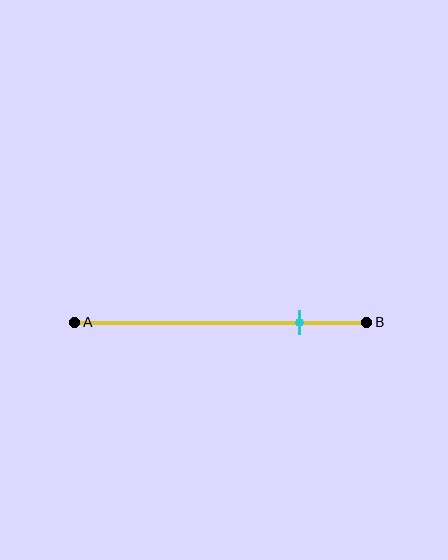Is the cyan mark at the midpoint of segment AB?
No, the mark is at about 75% from A, not at the 50% midpoint.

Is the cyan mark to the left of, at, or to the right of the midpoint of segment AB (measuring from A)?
The cyan mark is to the right of the midpoint of segment AB.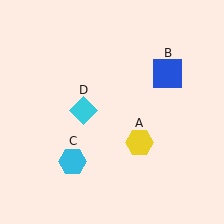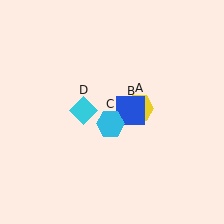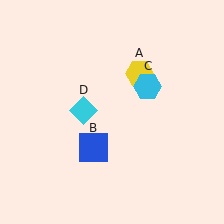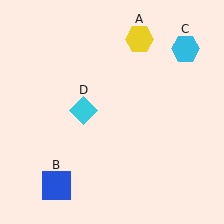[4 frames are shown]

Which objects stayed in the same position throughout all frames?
Cyan diamond (object D) remained stationary.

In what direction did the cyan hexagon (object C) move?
The cyan hexagon (object C) moved up and to the right.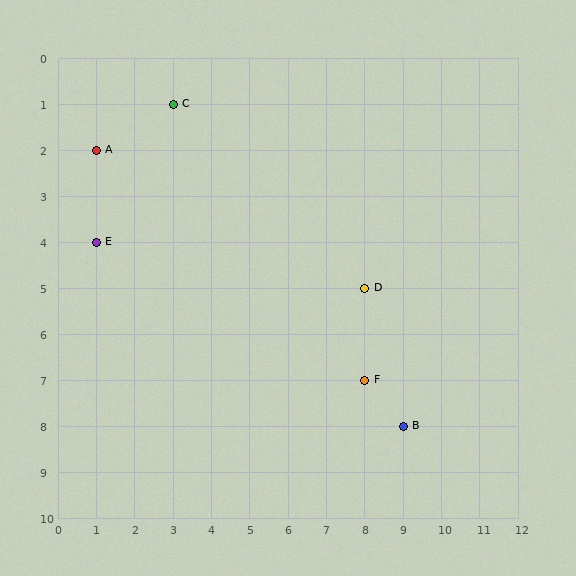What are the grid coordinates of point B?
Point B is at grid coordinates (9, 8).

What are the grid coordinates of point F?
Point F is at grid coordinates (8, 7).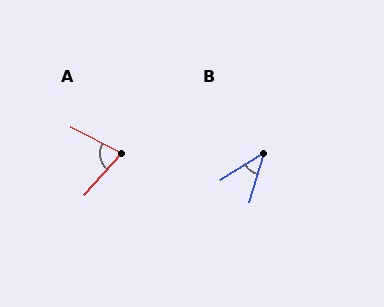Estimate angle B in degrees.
Approximately 42 degrees.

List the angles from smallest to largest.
B (42°), A (76°).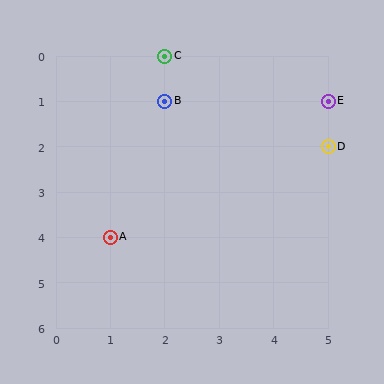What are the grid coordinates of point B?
Point B is at grid coordinates (2, 1).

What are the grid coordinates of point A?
Point A is at grid coordinates (1, 4).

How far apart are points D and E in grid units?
Points D and E are 1 row apart.